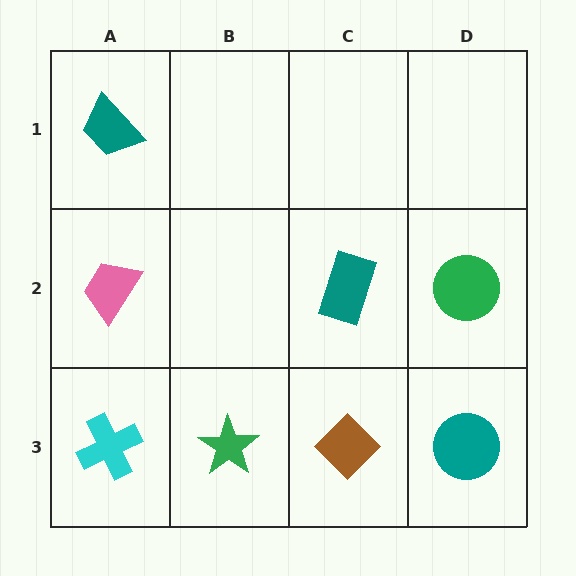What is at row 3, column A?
A cyan cross.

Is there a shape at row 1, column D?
No, that cell is empty.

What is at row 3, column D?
A teal circle.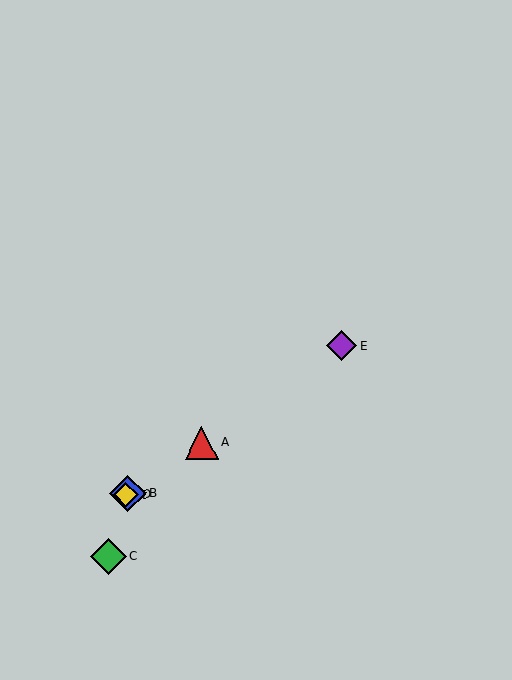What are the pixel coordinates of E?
Object E is at (342, 346).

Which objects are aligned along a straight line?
Objects A, B, D, E are aligned along a straight line.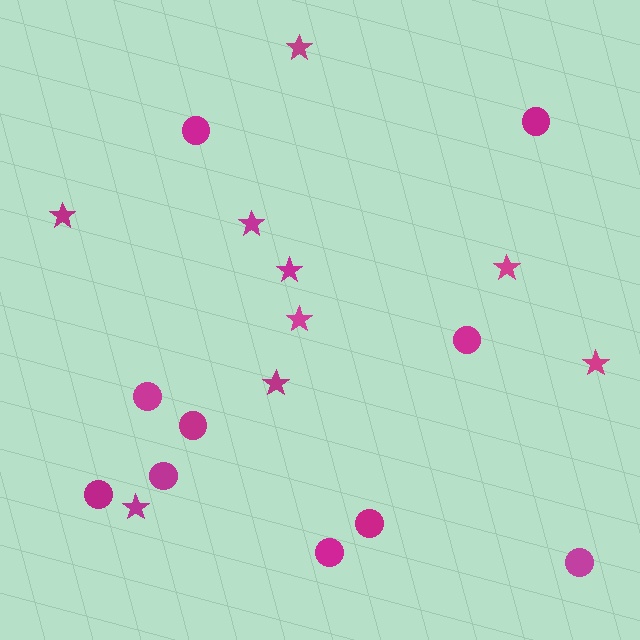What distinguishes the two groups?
There are 2 groups: one group of circles (10) and one group of stars (9).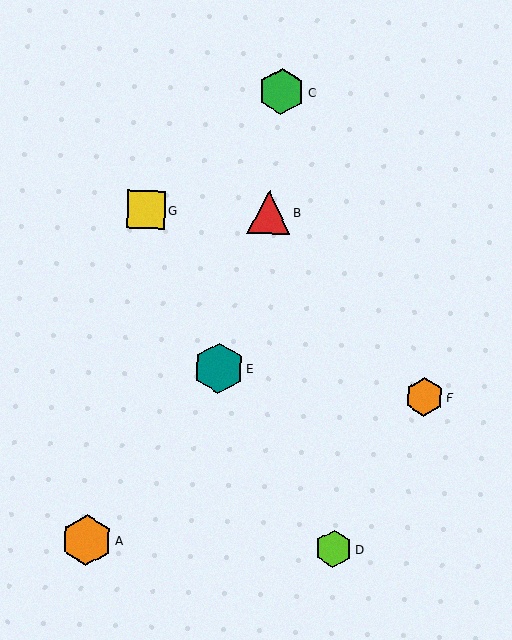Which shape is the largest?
The teal hexagon (labeled E) is the largest.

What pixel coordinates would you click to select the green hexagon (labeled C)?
Click at (281, 91) to select the green hexagon C.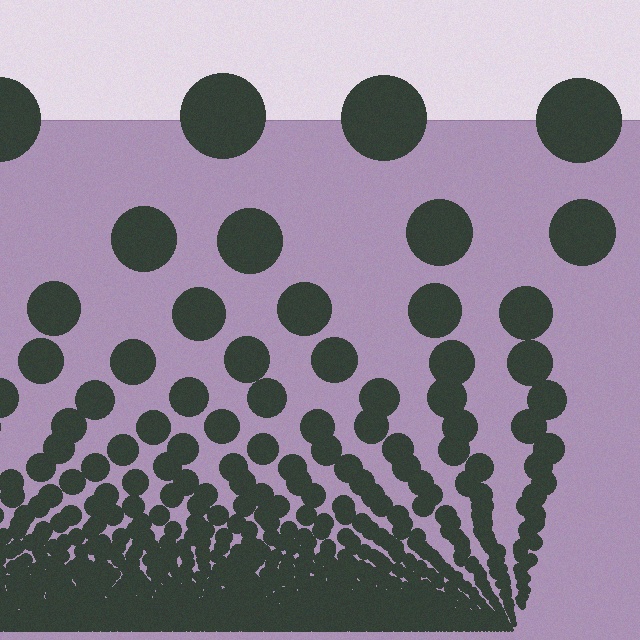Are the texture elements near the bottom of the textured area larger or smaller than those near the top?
Smaller. The gradient is inverted — elements near the bottom are smaller and denser.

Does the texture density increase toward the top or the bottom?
Density increases toward the bottom.